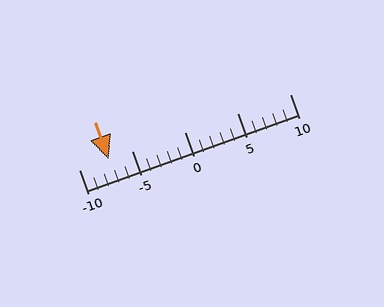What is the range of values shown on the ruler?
The ruler shows values from -10 to 10.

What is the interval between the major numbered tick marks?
The major tick marks are spaced 5 units apart.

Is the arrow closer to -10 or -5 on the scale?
The arrow is closer to -5.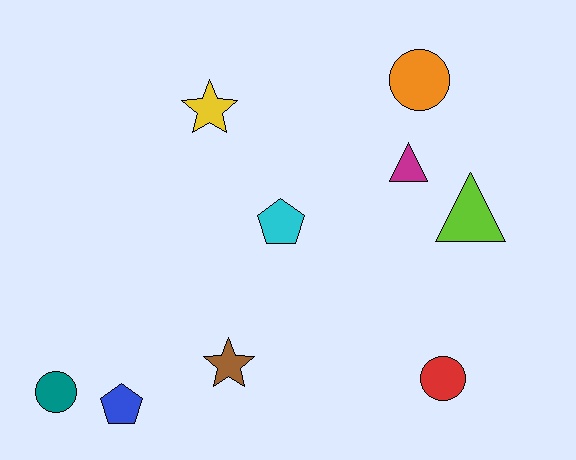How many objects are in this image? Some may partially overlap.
There are 9 objects.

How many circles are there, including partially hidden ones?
There are 3 circles.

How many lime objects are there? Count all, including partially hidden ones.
There is 1 lime object.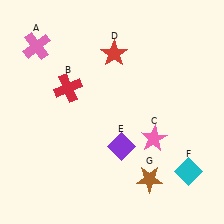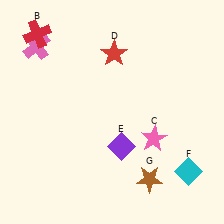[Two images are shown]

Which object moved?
The red cross (B) moved up.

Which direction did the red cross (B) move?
The red cross (B) moved up.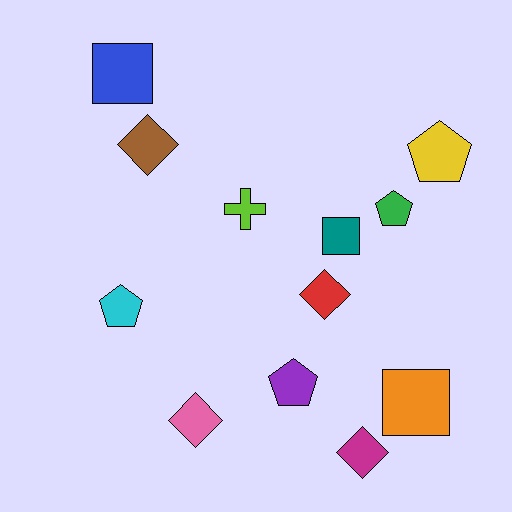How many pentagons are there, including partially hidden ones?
There are 4 pentagons.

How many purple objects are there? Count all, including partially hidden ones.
There is 1 purple object.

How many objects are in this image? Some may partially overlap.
There are 12 objects.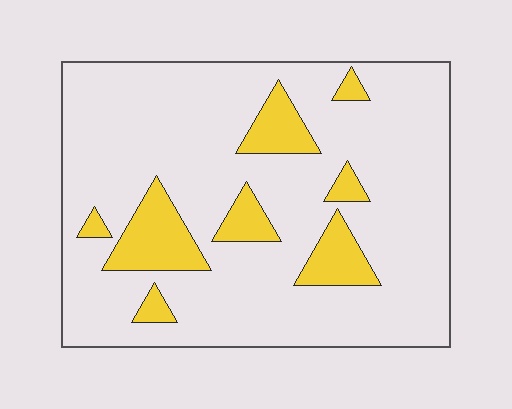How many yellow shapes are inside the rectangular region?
8.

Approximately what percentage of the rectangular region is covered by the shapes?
Approximately 15%.